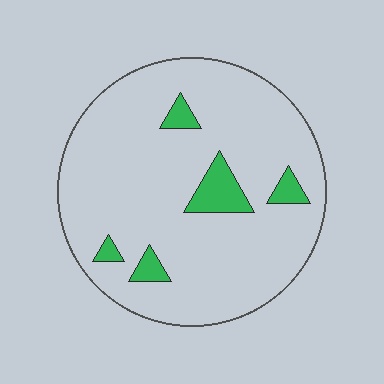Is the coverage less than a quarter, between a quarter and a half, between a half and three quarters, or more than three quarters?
Less than a quarter.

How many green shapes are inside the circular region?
5.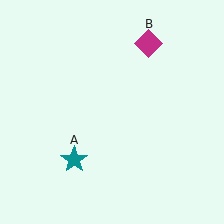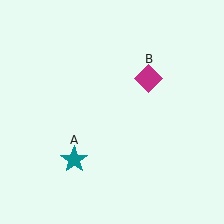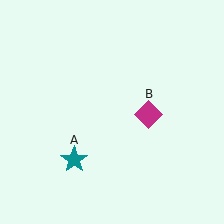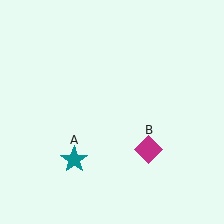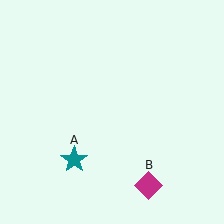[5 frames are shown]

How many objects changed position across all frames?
1 object changed position: magenta diamond (object B).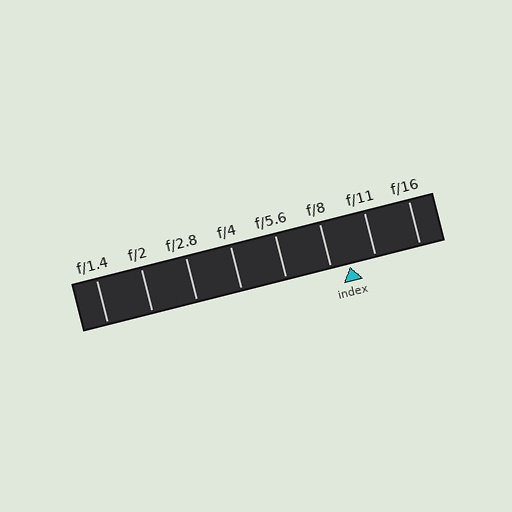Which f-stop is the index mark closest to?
The index mark is closest to f/8.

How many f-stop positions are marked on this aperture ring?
There are 8 f-stop positions marked.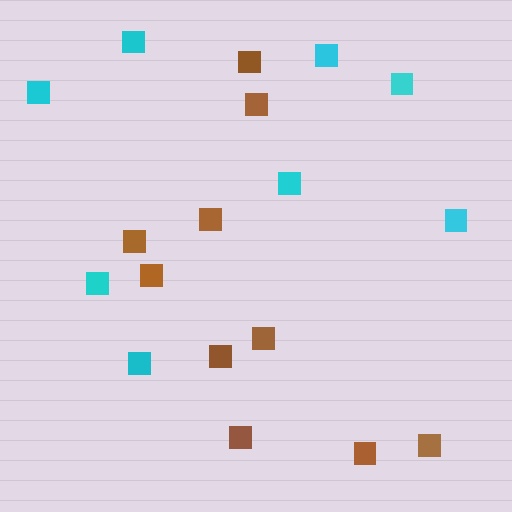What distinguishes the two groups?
There are 2 groups: one group of brown squares (10) and one group of cyan squares (8).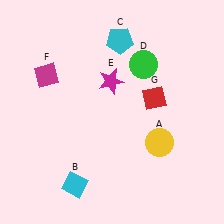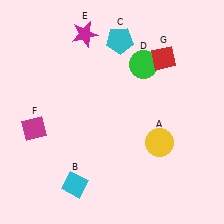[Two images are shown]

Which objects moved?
The objects that moved are: the magenta star (E), the magenta diamond (F), the red diamond (G).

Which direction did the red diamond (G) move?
The red diamond (G) moved up.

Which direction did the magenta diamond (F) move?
The magenta diamond (F) moved down.